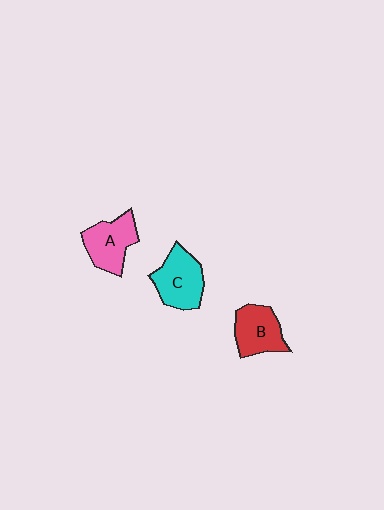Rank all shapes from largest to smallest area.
From largest to smallest: C (cyan), A (pink), B (red).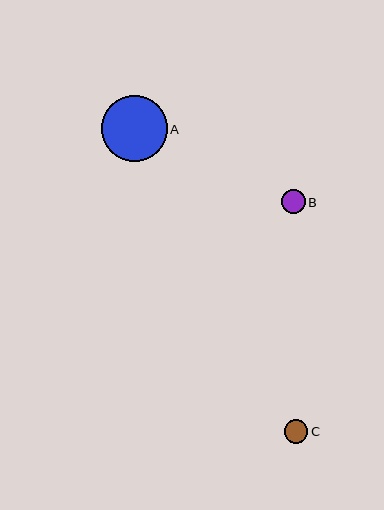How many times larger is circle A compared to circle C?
Circle A is approximately 2.8 times the size of circle C.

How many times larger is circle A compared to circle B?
Circle A is approximately 2.8 times the size of circle B.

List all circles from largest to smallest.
From largest to smallest: A, C, B.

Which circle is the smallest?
Circle B is the smallest with a size of approximately 24 pixels.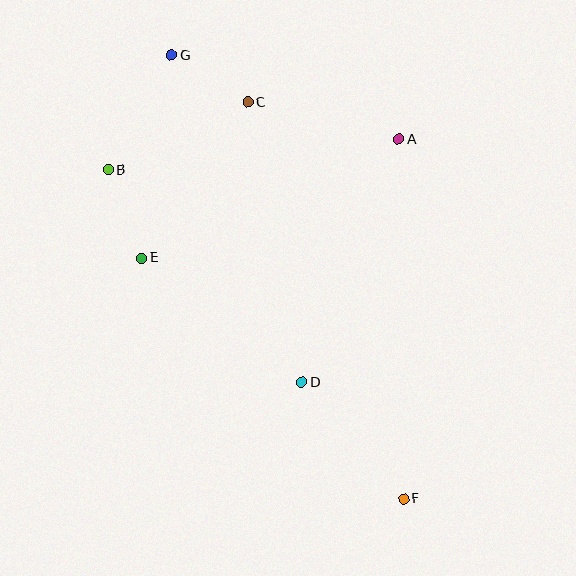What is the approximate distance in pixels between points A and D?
The distance between A and D is approximately 262 pixels.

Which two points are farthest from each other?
Points F and G are farthest from each other.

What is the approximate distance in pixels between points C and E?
The distance between C and E is approximately 189 pixels.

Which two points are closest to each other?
Points C and G are closest to each other.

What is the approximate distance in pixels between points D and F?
The distance between D and F is approximately 155 pixels.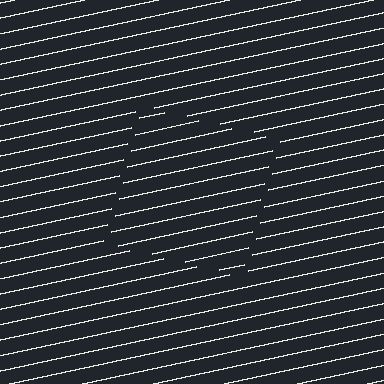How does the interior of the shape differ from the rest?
The interior of the shape contains the same grating, shifted by half a period — the contour is defined by the phase discontinuity where line-ends from the inner and outer gratings abut.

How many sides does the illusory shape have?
4 sides — the line-ends trace a square.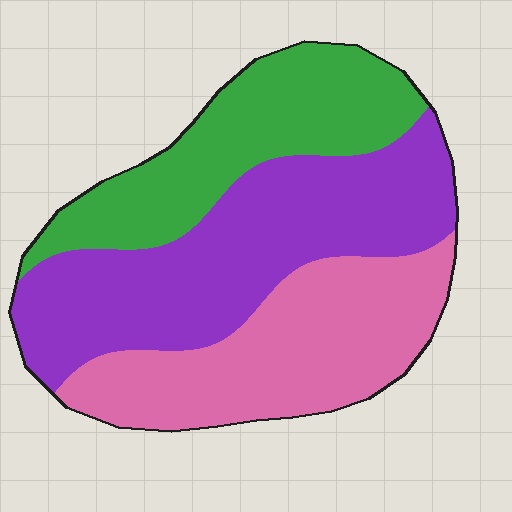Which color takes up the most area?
Purple, at roughly 40%.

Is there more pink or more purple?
Purple.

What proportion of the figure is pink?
Pink takes up about one third (1/3) of the figure.